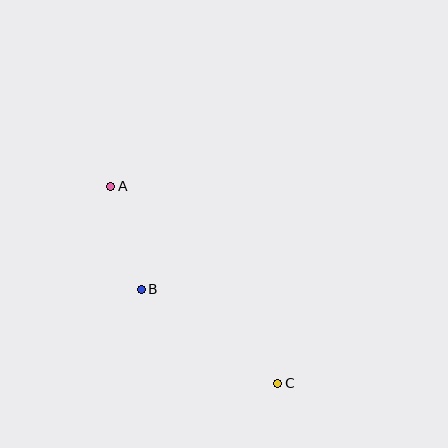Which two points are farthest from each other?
Points A and C are farthest from each other.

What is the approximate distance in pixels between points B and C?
The distance between B and C is approximately 166 pixels.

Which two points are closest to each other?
Points A and B are closest to each other.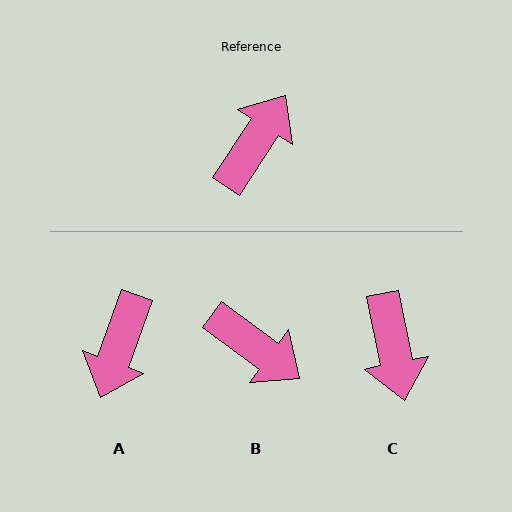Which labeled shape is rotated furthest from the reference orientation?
A, about 166 degrees away.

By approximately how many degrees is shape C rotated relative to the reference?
Approximately 135 degrees clockwise.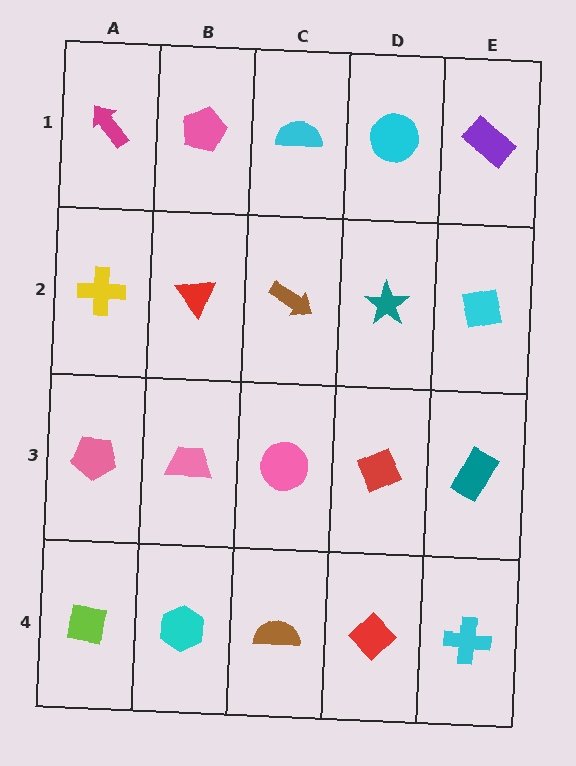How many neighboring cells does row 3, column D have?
4.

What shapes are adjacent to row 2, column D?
A cyan circle (row 1, column D), a red diamond (row 3, column D), a brown arrow (row 2, column C), a cyan square (row 2, column E).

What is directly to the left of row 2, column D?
A brown arrow.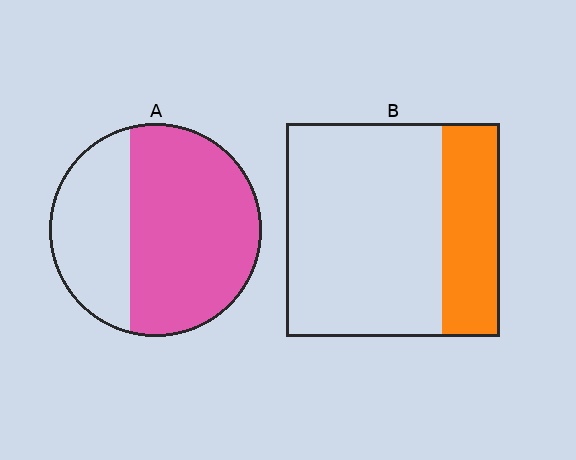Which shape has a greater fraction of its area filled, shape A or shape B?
Shape A.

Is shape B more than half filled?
No.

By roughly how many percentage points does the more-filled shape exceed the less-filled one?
By roughly 40 percentage points (A over B).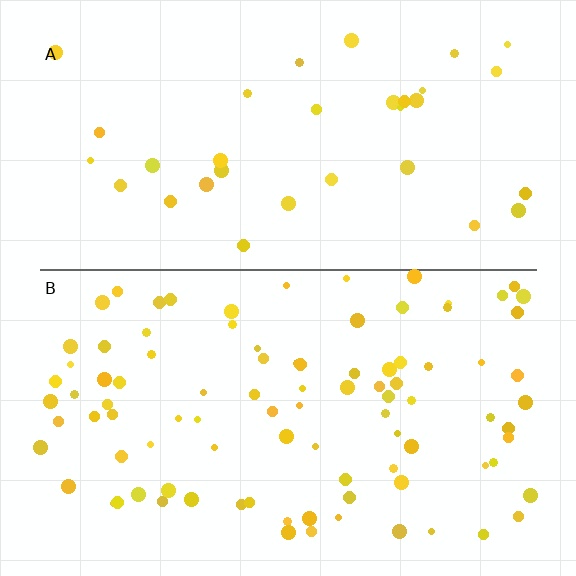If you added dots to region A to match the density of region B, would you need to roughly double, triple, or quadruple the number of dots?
Approximately triple.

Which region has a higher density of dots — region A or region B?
B (the bottom).